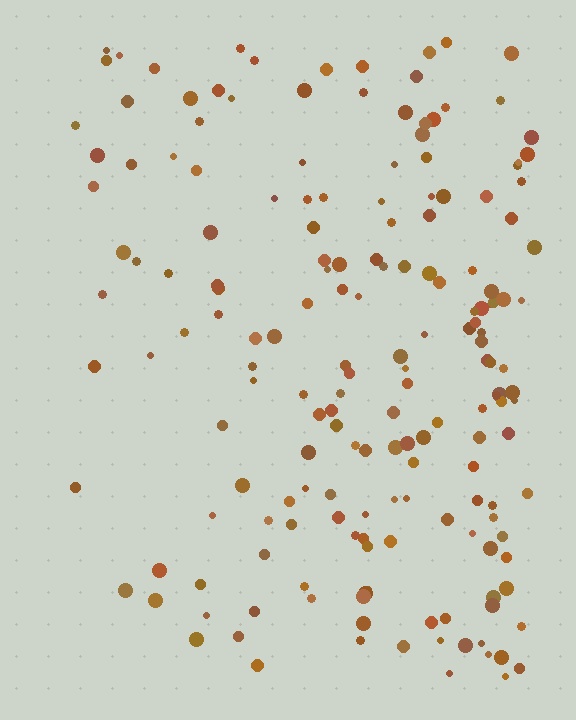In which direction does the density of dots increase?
From left to right, with the right side densest.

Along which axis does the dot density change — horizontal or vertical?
Horizontal.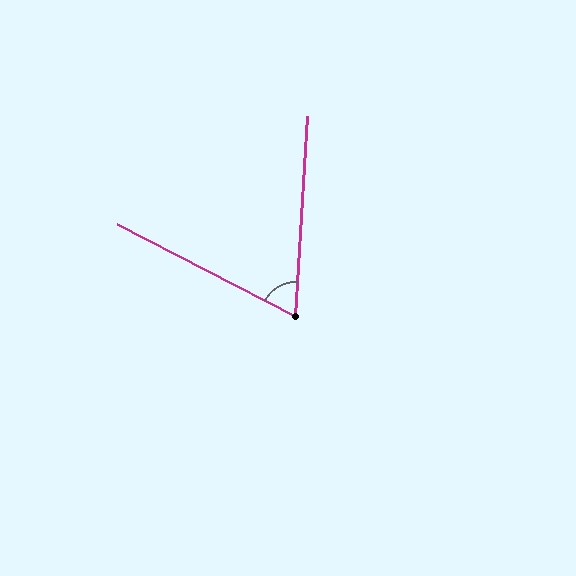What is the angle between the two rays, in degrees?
Approximately 66 degrees.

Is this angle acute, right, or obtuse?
It is acute.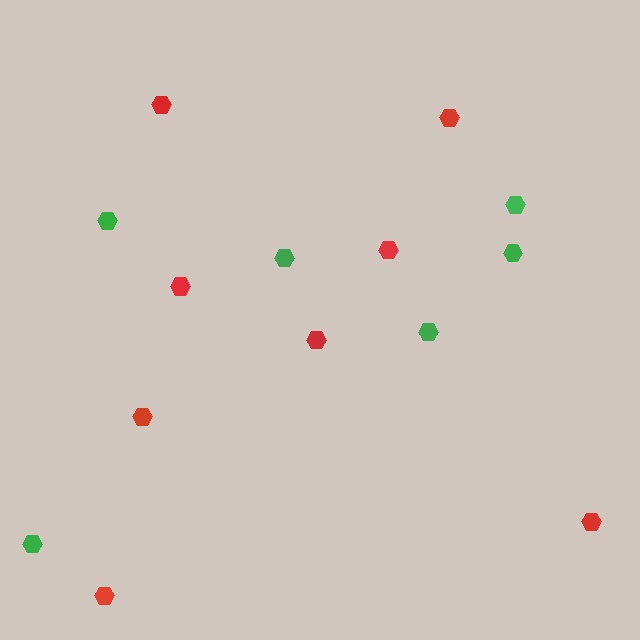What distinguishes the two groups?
There are 2 groups: one group of green hexagons (6) and one group of red hexagons (8).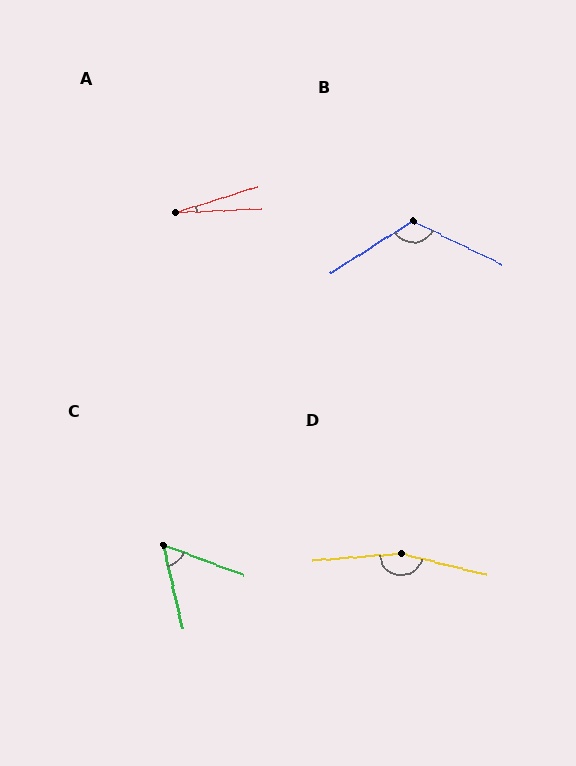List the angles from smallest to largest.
A (15°), C (56°), B (122°), D (162°).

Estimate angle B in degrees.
Approximately 122 degrees.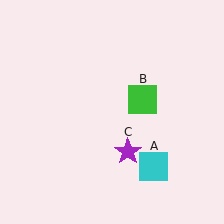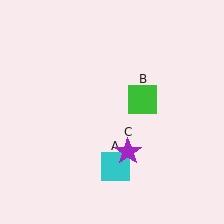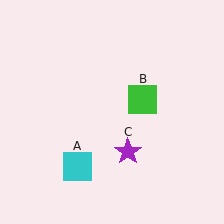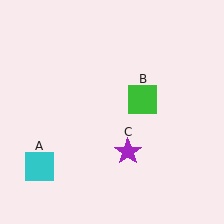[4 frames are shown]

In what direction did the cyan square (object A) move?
The cyan square (object A) moved left.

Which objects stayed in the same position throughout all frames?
Green square (object B) and purple star (object C) remained stationary.